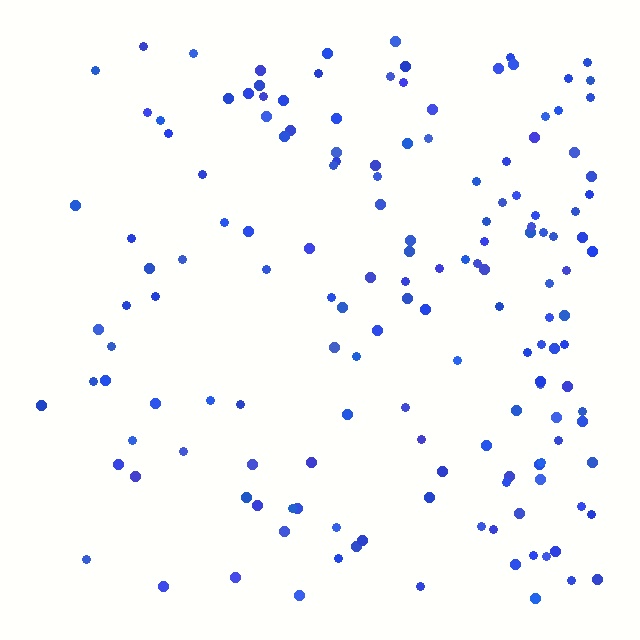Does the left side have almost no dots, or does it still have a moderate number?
Still a moderate number, just noticeably fewer than the right.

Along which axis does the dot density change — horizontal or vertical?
Horizontal.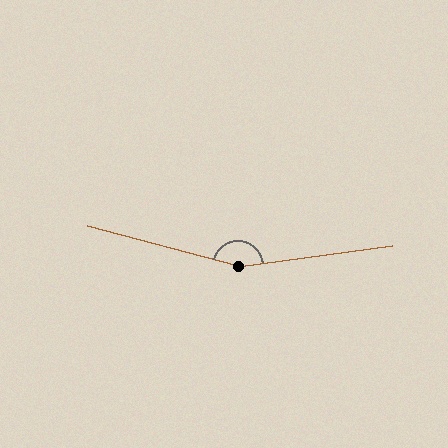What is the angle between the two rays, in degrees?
Approximately 157 degrees.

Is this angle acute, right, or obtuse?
It is obtuse.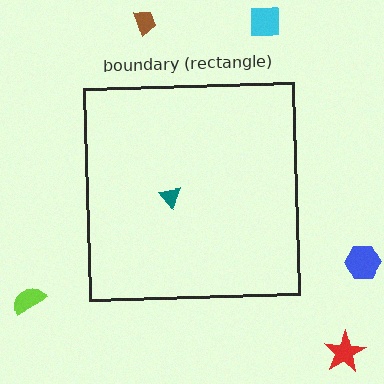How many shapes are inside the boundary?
1 inside, 5 outside.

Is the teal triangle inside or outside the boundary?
Inside.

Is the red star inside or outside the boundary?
Outside.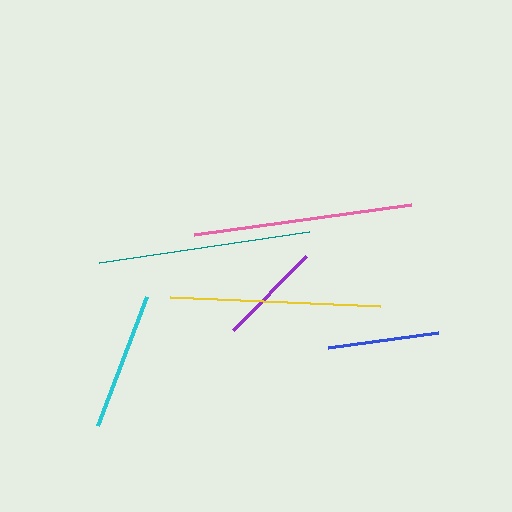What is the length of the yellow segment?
The yellow segment is approximately 211 pixels long.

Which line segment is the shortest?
The purple line is the shortest at approximately 103 pixels.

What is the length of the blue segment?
The blue segment is approximately 112 pixels long.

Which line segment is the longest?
The pink line is the longest at approximately 219 pixels.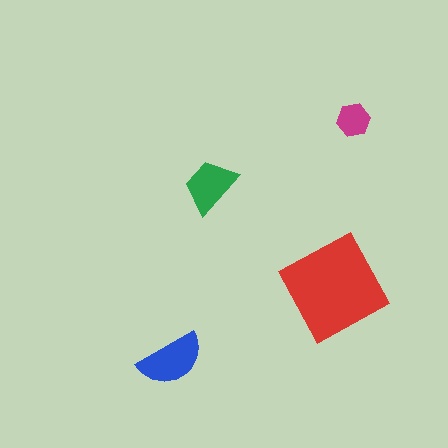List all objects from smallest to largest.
The magenta hexagon, the green trapezoid, the blue semicircle, the red square.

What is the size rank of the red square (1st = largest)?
1st.